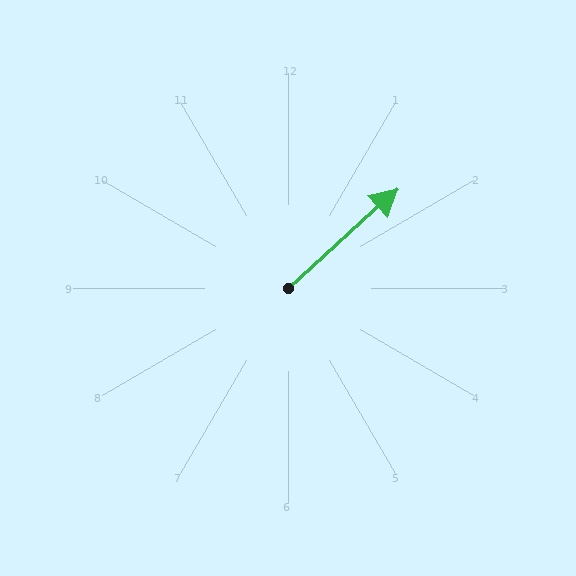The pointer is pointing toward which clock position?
Roughly 2 o'clock.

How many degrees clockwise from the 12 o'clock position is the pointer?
Approximately 48 degrees.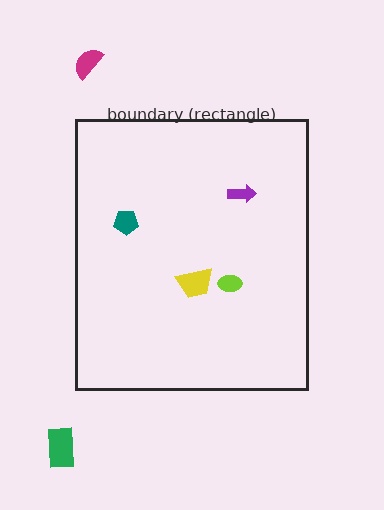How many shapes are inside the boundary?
4 inside, 2 outside.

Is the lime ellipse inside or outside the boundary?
Inside.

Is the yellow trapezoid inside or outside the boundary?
Inside.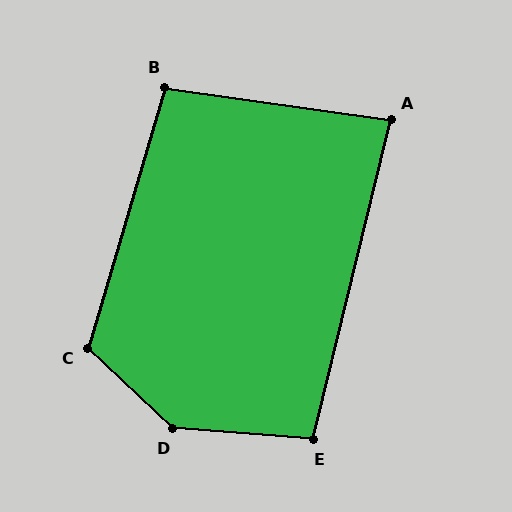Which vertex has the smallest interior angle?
A, at approximately 84 degrees.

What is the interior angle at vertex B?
Approximately 98 degrees (obtuse).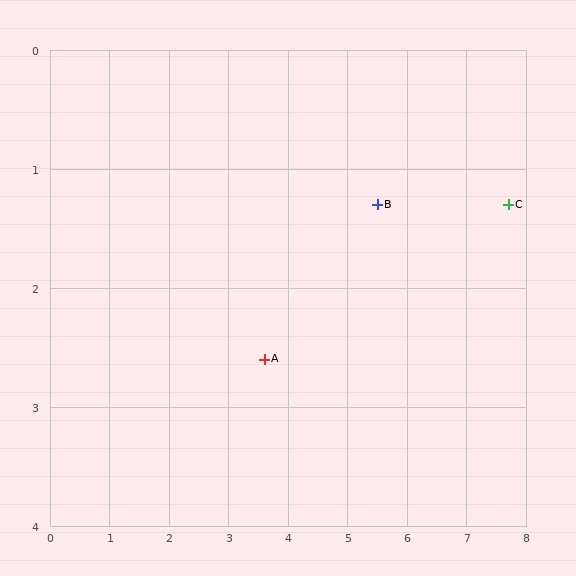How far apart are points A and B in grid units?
Points A and B are about 2.3 grid units apart.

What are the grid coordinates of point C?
Point C is at approximately (7.7, 1.3).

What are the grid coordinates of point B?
Point B is at approximately (5.5, 1.3).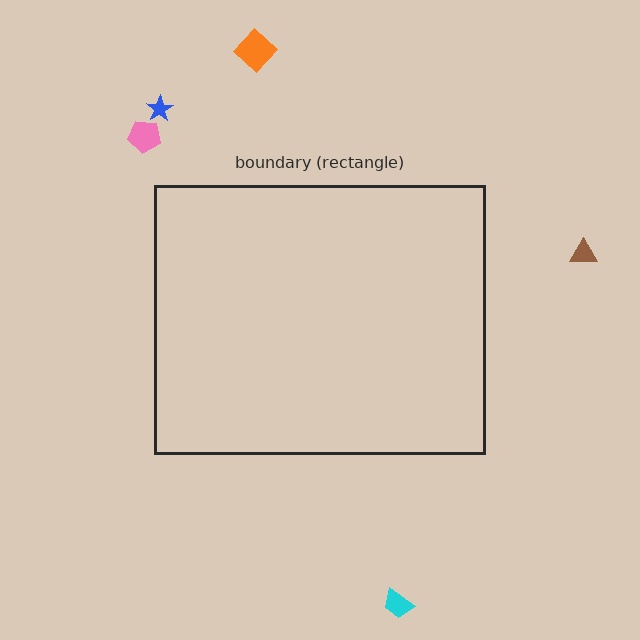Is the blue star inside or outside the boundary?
Outside.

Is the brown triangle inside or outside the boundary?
Outside.